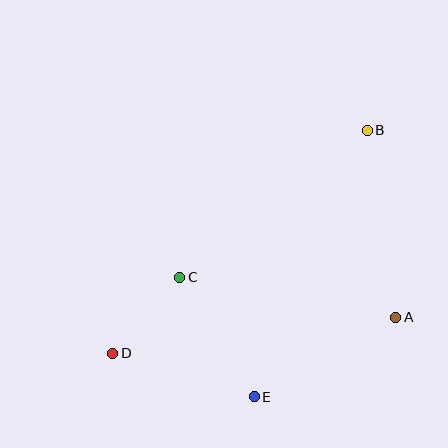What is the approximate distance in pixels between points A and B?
The distance between A and B is approximately 189 pixels.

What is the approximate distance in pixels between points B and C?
The distance between B and C is approximately 238 pixels.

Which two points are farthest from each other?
Points B and D are farthest from each other.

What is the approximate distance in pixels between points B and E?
The distance between B and E is approximately 290 pixels.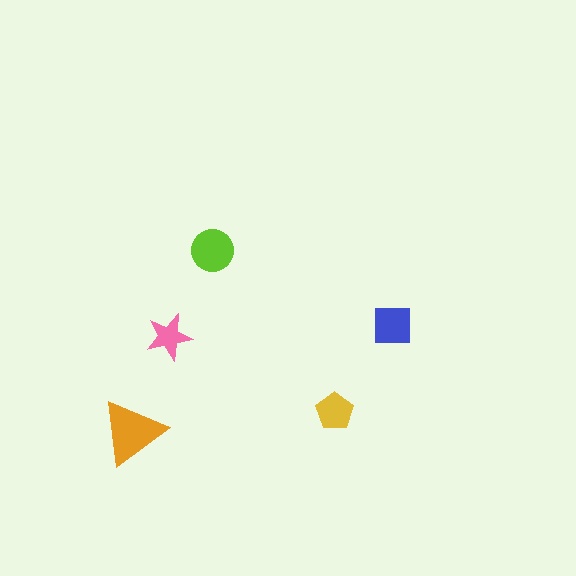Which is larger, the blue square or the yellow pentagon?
The blue square.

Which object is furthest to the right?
The blue square is rightmost.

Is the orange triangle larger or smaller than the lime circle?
Larger.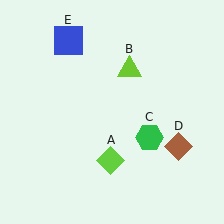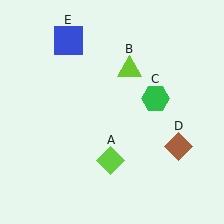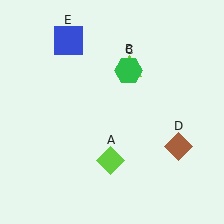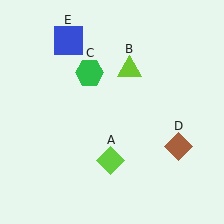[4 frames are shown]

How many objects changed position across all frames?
1 object changed position: green hexagon (object C).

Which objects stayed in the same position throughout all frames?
Lime diamond (object A) and lime triangle (object B) and brown diamond (object D) and blue square (object E) remained stationary.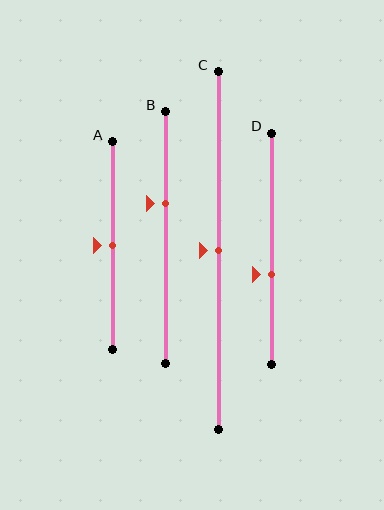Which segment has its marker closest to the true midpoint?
Segment A has its marker closest to the true midpoint.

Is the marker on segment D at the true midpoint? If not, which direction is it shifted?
No, the marker on segment D is shifted downward by about 11% of the segment length.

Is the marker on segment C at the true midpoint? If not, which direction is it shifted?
Yes, the marker on segment C is at the true midpoint.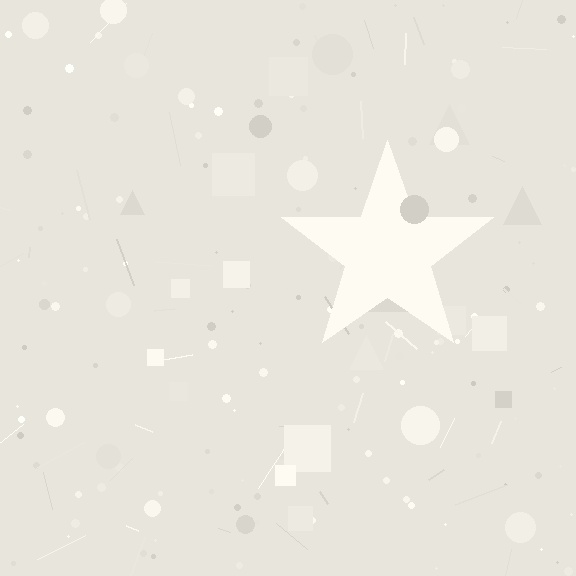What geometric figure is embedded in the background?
A star is embedded in the background.